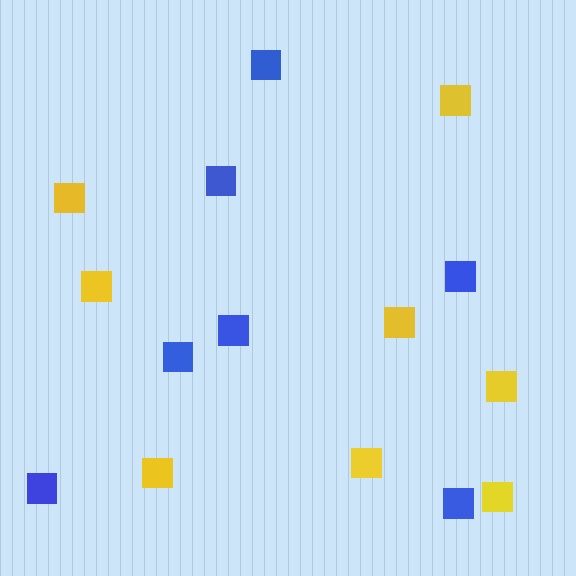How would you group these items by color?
There are 2 groups: one group of blue squares (7) and one group of yellow squares (8).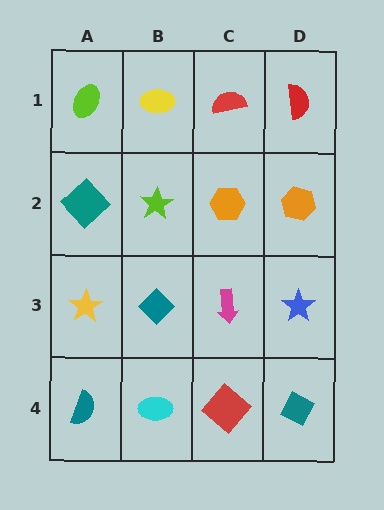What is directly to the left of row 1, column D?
A red semicircle.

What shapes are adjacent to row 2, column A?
A lime ellipse (row 1, column A), a yellow star (row 3, column A), a lime star (row 2, column B).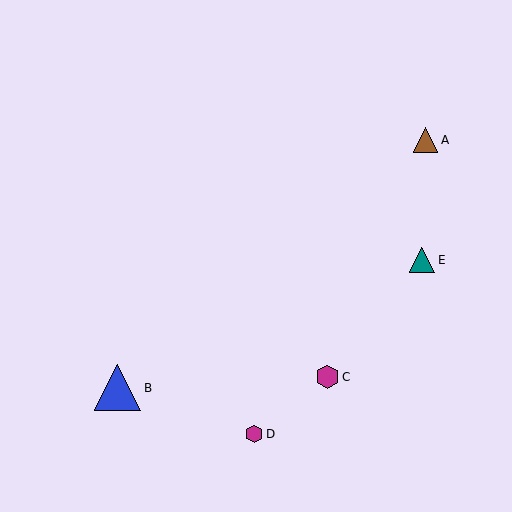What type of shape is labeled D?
Shape D is a magenta hexagon.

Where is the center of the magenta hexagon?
The center of the magenta hexagon is at (327, 377).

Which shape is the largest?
The blue triangle (labeled B) is the largest.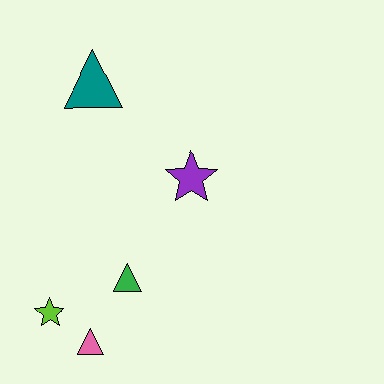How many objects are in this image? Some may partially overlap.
There are 5 objects.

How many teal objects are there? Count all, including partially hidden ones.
There is 1 teal object.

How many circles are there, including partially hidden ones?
There are no circles.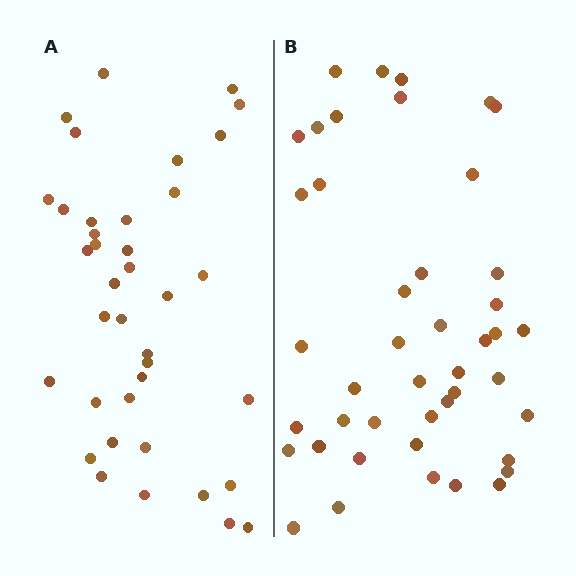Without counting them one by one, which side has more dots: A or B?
Region B (the right region) has more dots.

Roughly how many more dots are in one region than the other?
Region B has about 6 more dots than region A.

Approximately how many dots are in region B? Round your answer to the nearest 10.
About 40 dots. (The exact count is 44, which rounds to 40.)